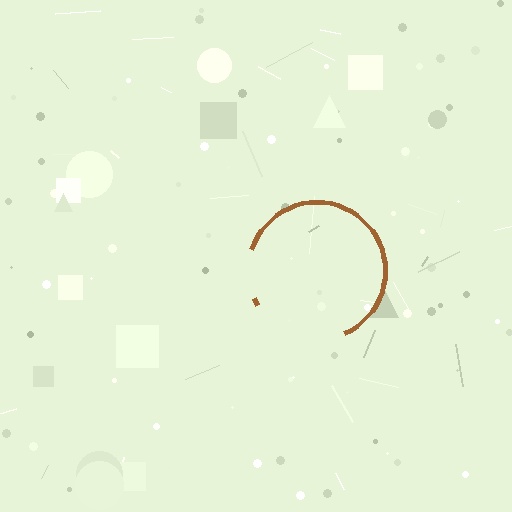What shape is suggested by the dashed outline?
The dashed outline suggests a circle.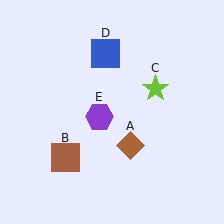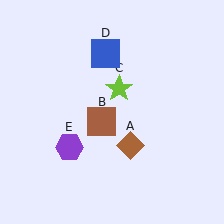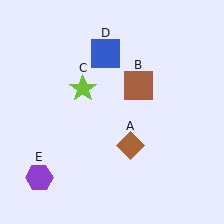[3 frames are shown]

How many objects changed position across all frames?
3 objects changed position: brown square (object B), lime star (object C), purple hexagon (object E).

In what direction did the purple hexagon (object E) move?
The purple hexagon (object E) moved down and to the left.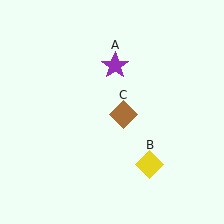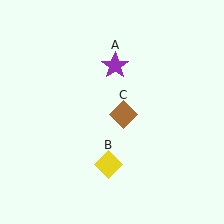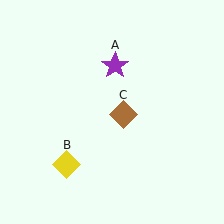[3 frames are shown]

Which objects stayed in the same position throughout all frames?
Purple star (object A) and brown diamond (object C) remained stationary.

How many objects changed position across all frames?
1 object changed position: yellow diamond (object B).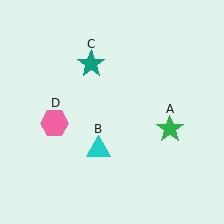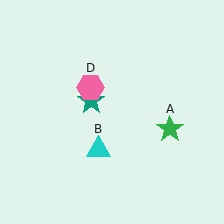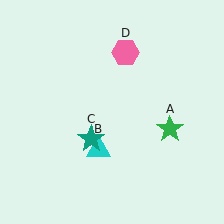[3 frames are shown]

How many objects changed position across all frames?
2 objects changed position: teal star (object C), pink hexagon (object D).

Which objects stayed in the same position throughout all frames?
Green star (object A) and cyan triangle (object B) remained stationary.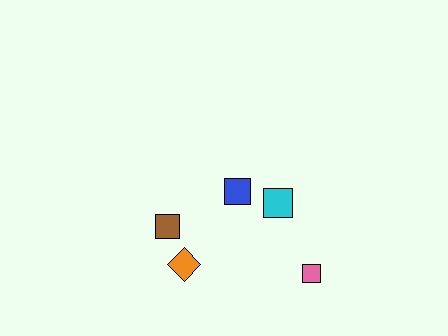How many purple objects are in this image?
There are no purple objects.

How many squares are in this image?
There are 4 squares.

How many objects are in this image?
There are 5 objects.